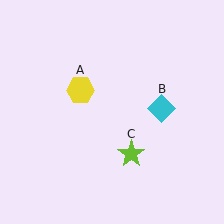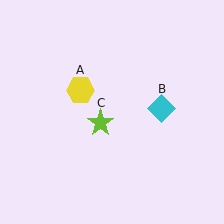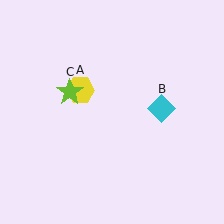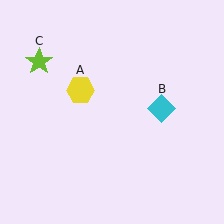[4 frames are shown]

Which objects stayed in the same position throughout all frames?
Yellow hexagon (object A) and cyan diamond (object B) remained stationary.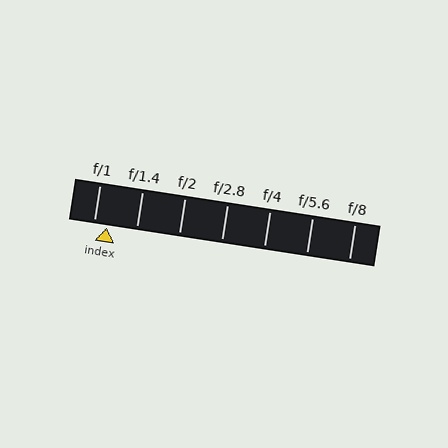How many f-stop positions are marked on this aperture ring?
There are 7 f-stop positions marked.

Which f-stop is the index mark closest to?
The index mark is closest to f/1.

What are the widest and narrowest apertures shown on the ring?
The widest aperture shown is f/1 and the narrowest is f/8.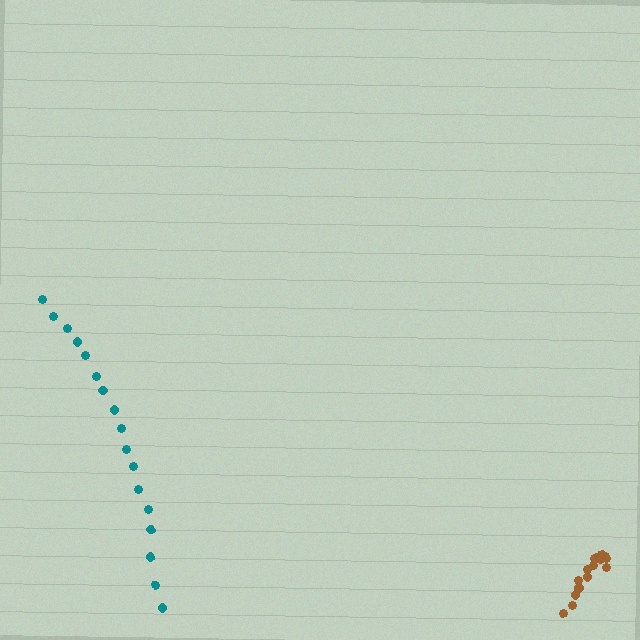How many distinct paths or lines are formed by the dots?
There are 2 distinct paths.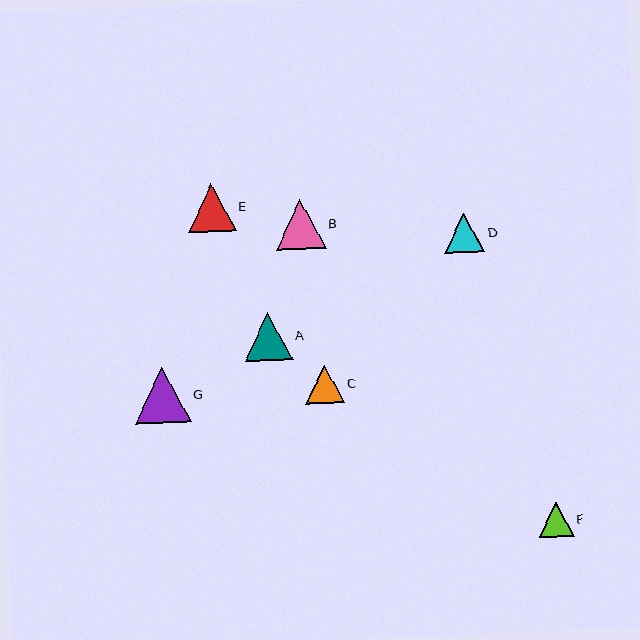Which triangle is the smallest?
Triangle F is the smallest with a size of approximately 34 pixels.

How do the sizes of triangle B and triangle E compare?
Triangle B and triangle E are approximately the same size.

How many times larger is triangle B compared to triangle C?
Triangle B is approximately 1.3 times the size of triangle C.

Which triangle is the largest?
Triangle G is the largest with a size of approximately 56 pixels.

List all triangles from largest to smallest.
From largest to smallest: G, B, E, A, D, C, F.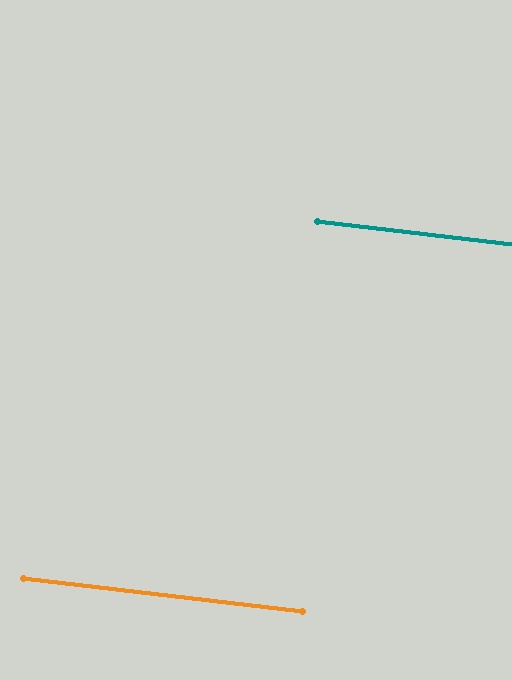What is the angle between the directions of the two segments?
Approximately 0 degrees.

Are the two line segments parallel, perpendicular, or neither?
Parallel — their directions differ by only 0.2°.